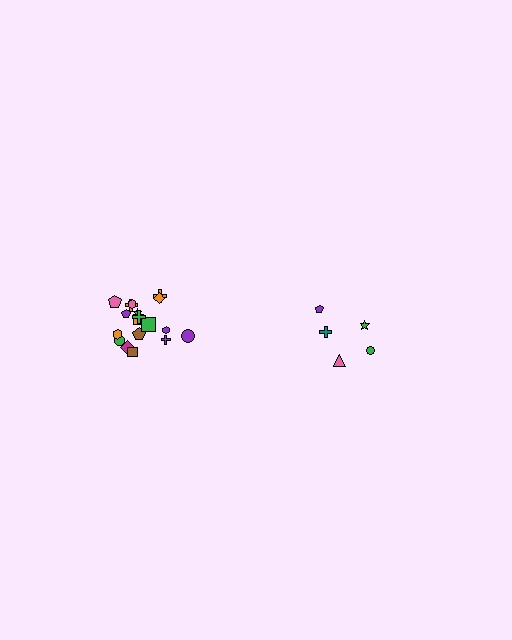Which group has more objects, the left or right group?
The left group.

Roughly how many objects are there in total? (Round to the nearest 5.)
Roughly 25 objects in total.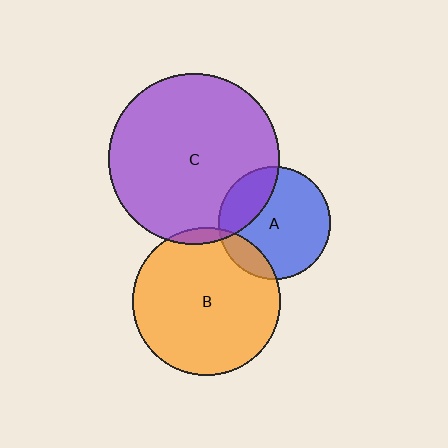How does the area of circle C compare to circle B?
Approximately 1.3 times.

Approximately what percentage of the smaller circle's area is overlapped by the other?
Approximately 15%.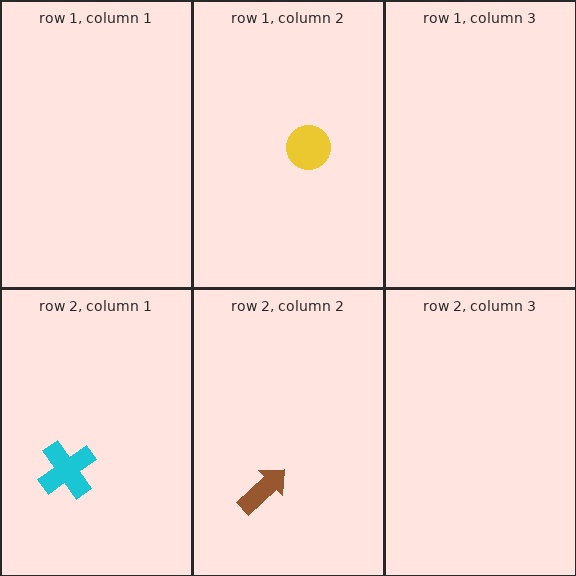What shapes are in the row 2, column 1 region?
The cyan cross.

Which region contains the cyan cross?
The row 2, column 1 region.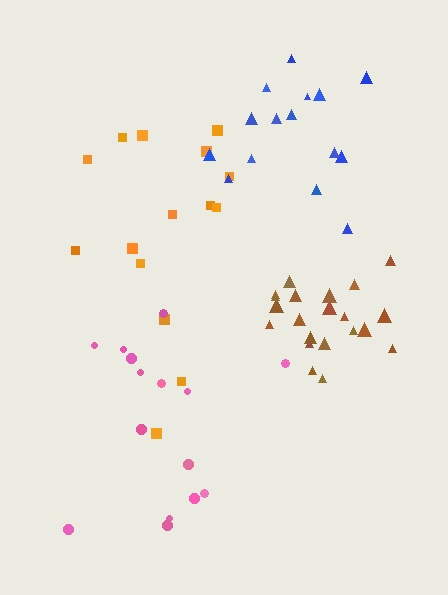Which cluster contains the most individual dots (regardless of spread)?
Brown (21).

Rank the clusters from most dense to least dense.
brown, blue, pink, orange.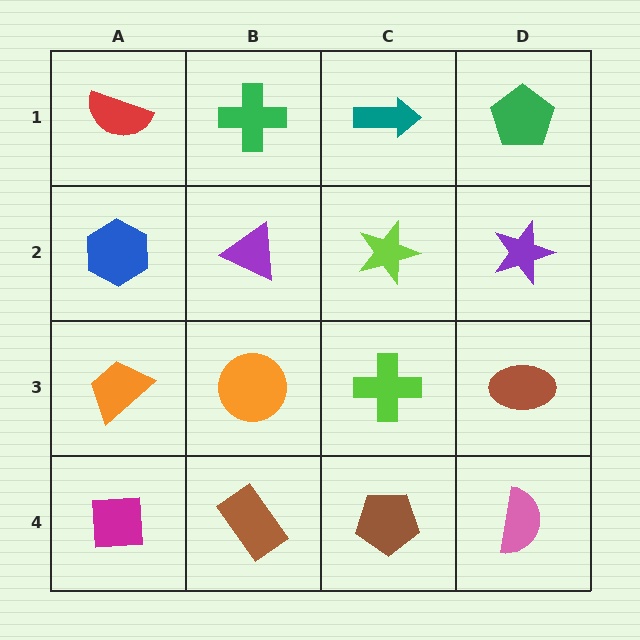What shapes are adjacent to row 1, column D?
A purple star (row 2, column D), a teal arrow (row 1, column C).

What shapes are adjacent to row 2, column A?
A red semicircle (row 1, column A), an orange trapezoid (row 3, column A), a purple triangle (row 2, column B).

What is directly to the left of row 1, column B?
A red semicircle.